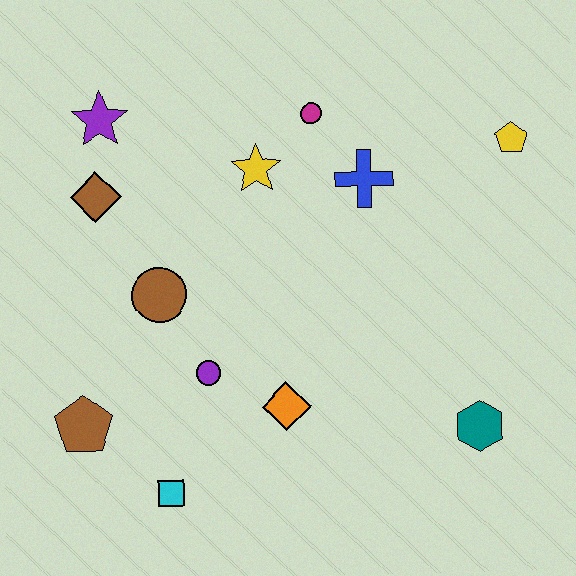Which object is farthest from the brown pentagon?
The yellow pentagon is farthest from the brown pentagon.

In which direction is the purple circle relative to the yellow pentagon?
The purple circle is to the left of the yellow pentagon.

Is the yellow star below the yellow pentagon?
Yes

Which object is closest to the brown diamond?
The purple star is closest to the brown diamond.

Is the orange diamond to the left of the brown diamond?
No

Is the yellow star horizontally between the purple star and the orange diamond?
Yes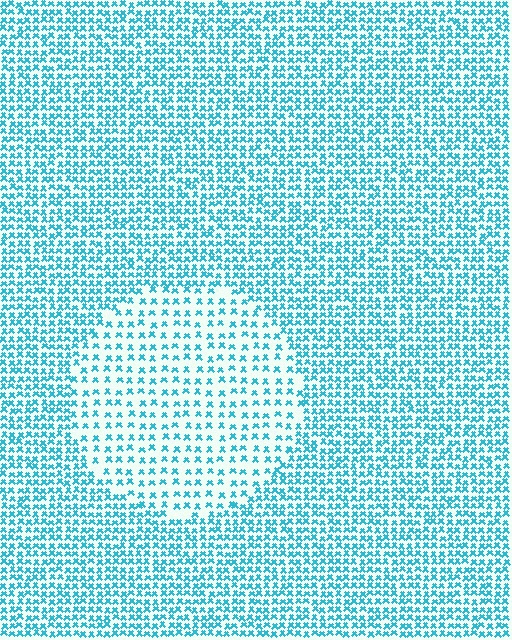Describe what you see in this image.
The image contains small cyan elements arranged at two different densities. A circle-shaped region is visible where the elements are less densely packed than the surrounding area.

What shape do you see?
I see a circle.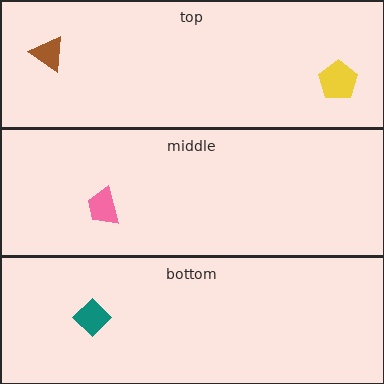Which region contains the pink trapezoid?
The middle region.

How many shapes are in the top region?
2.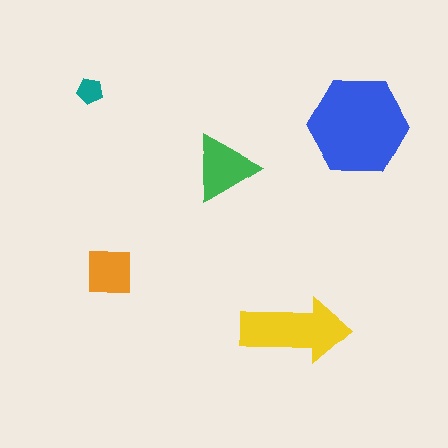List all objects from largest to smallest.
The blue hexagon, the yellow arrow, the green triangle, the orange square, the teal pentagon.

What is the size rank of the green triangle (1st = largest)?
3rd.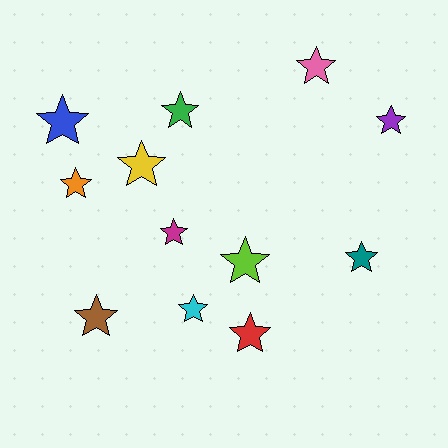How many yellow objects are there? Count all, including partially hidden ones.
There is 1 yellow object.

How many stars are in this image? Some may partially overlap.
There are 12 stars.